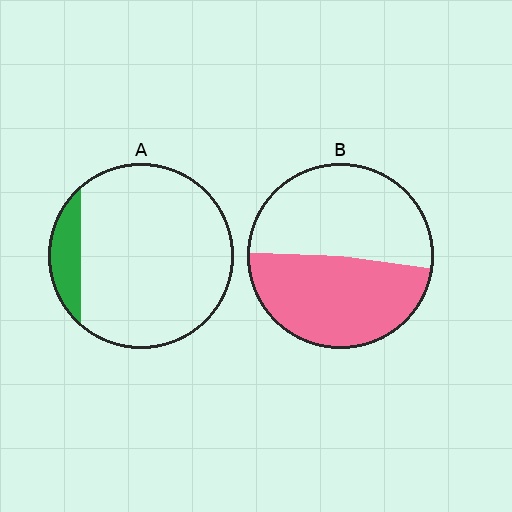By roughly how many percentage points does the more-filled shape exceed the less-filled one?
By roughly 35 percentage points (B over A).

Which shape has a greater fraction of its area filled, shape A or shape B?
Shape B.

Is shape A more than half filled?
No.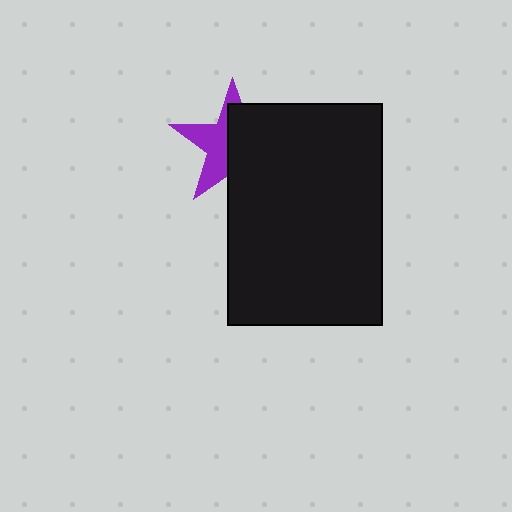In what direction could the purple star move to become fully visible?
The purple star could move left. That would shift it out from behind the black rectangle entirely.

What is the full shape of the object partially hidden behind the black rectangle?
The partially hidden object is a purple star.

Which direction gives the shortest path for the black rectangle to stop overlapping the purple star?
Moving right gives the shortest separation.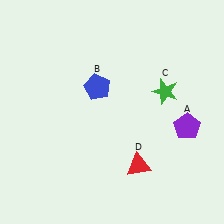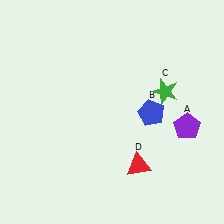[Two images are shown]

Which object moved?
The blue pentagon (B) moved right.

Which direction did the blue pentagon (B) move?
The blue pentagon (B) moved right.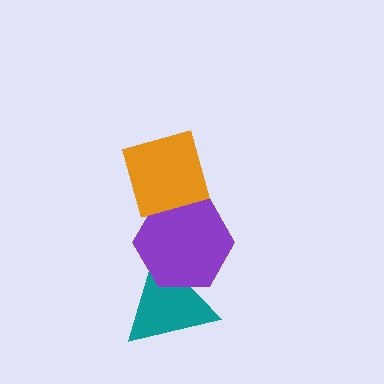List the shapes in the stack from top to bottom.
From top to bottom: the orange diamond, the purple hexagon, the teal triangle.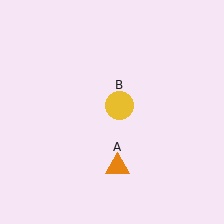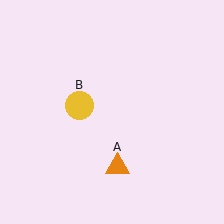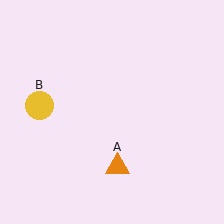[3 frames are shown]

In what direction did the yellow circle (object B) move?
The yellow circle (object B) moved left.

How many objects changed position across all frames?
1 object changed position: yellow circle (object B).